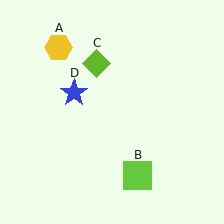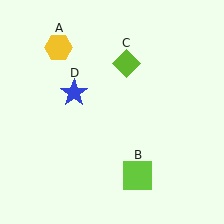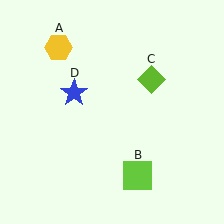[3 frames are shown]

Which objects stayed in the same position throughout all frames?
Yellow hexagon (object A) and lime square (object B) and blue star (object D) remained stationary.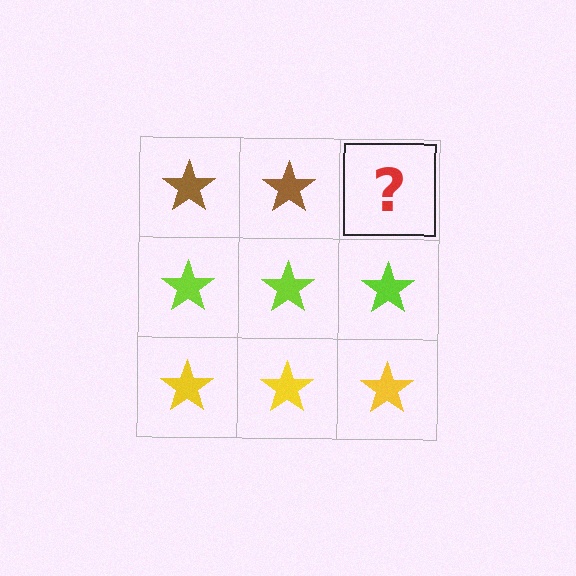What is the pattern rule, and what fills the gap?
The rule is that each row has a consistent color. The gap should be filled with a brown star.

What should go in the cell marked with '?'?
The missing cell should contain a brown star.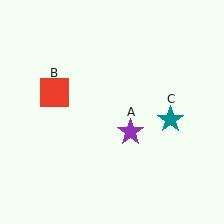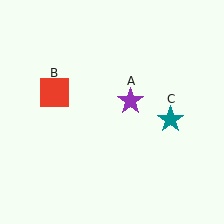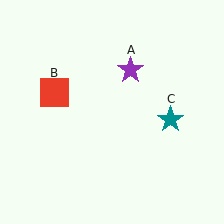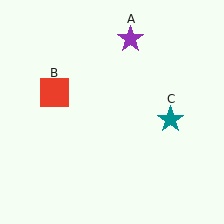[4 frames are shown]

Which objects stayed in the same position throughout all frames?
Red square (object B) and teal star (object C) remained stationary.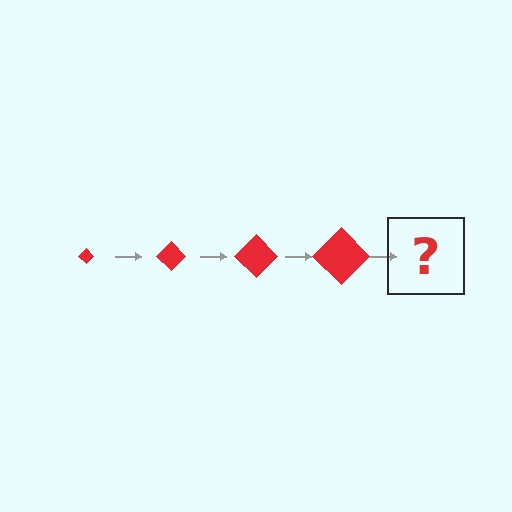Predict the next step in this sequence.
The next step is a red diamond, larger than the previous one.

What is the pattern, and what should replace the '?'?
The pattern is that the diamond gets progressively larger each step. The '?' should be a red diamond, larger than the previous one.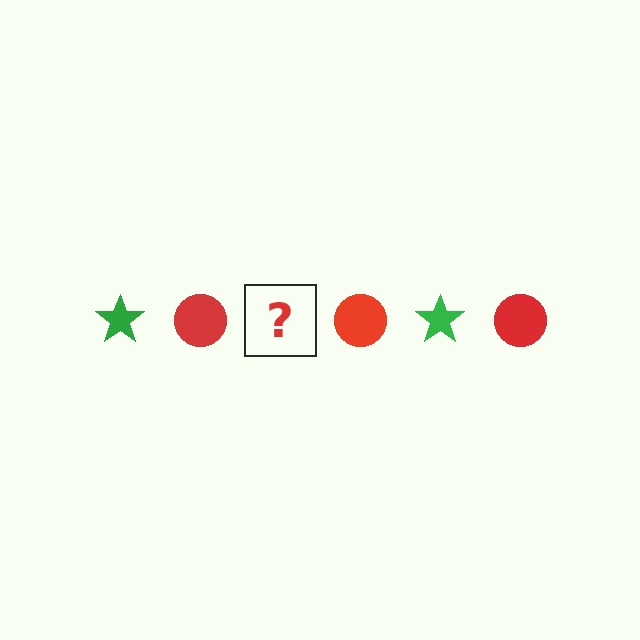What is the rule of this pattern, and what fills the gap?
The rule is that the pattern alternates between green star and red circle. The gap should be filled with a green star.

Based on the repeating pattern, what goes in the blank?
The blank should be a green star.